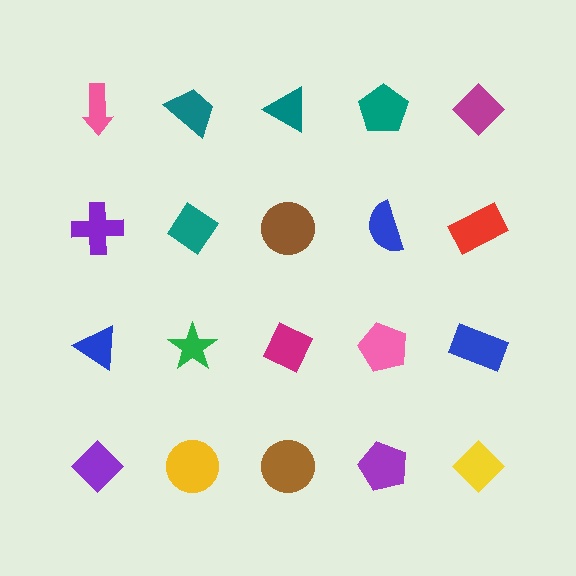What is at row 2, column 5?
A red rectangle.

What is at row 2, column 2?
A teal diamond.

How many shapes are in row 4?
5 shapes.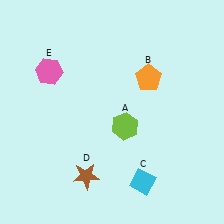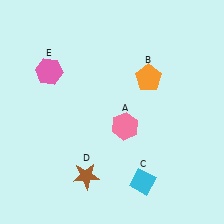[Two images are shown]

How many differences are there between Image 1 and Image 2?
There is 1 difference between the two images.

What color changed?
The hexagon (A) changed from lime in Image 1 to pink in Image 2.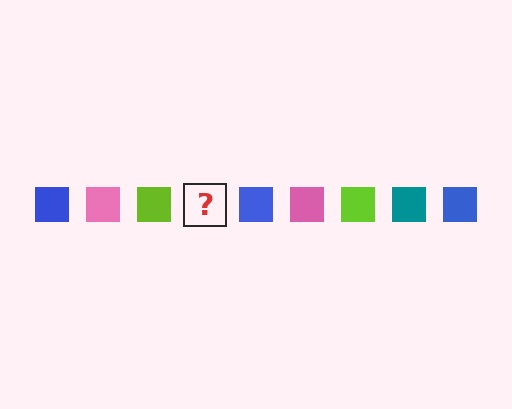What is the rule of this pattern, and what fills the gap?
The rule is that the pattern cycles through blue, pink, lime, teal squares. The gap should be filled with a teal square.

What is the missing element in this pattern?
The missing element is a teal square.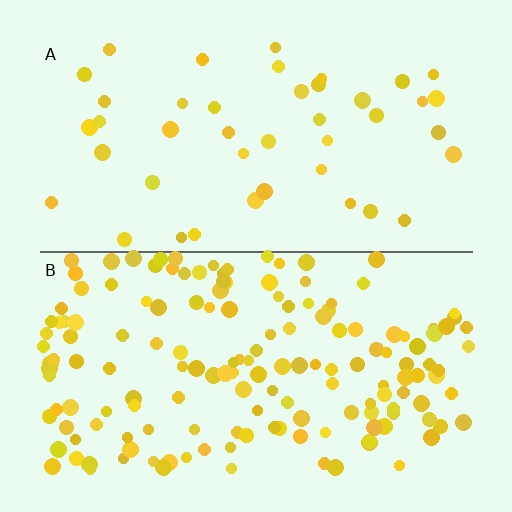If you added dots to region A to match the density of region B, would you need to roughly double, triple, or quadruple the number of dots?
Approximately quadruple.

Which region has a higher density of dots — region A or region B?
B (the bottom).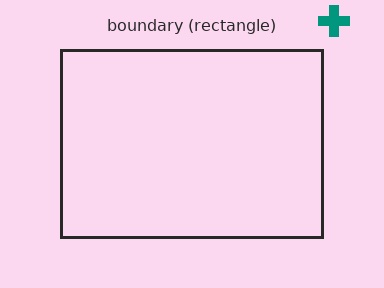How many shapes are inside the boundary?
0 inside, 1 outside.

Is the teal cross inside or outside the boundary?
Outside.